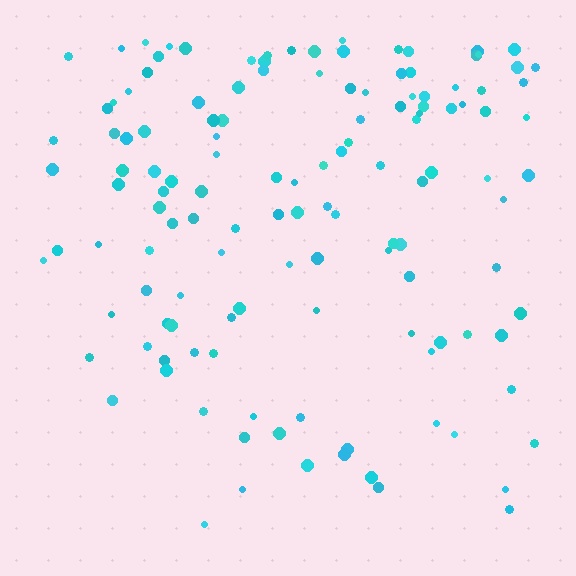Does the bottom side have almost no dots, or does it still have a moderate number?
Still a moderate number, just noticeably fewer than the top.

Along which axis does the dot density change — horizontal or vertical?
Vertical.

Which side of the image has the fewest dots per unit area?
The bottom.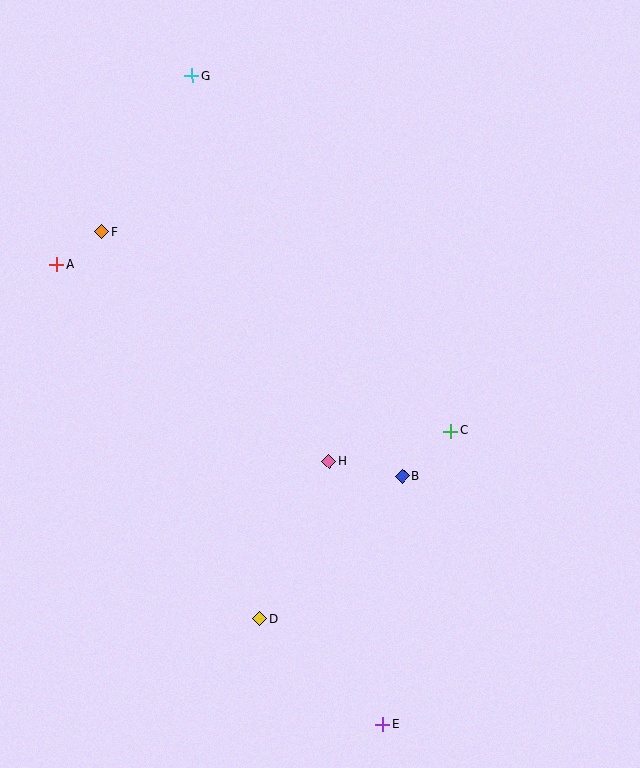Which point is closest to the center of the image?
Point H at (329, 461) is closest to the center.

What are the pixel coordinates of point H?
Point H is at (329, 461).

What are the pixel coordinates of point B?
Point B is at (402, 476).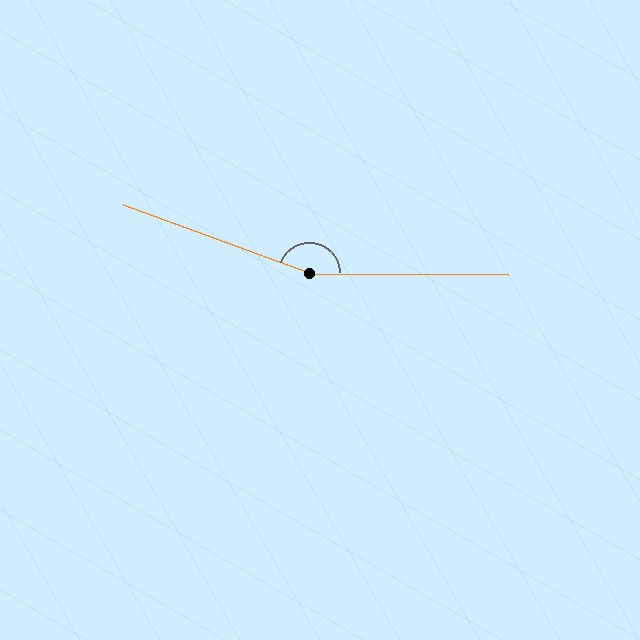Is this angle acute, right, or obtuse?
It is obtuse.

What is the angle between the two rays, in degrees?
Approximately 160 degrees.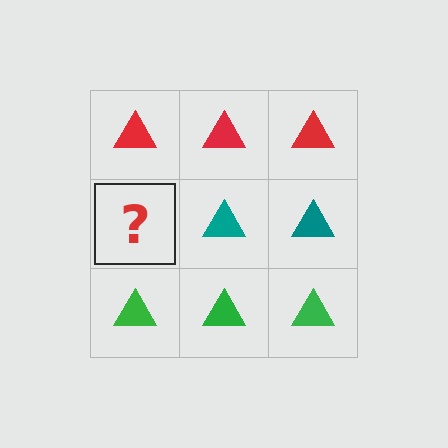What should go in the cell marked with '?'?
The missing cell should contain a teal triangle.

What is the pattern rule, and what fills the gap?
The rule is that each row has a consistent color. The gap should be filled with a teal triangle.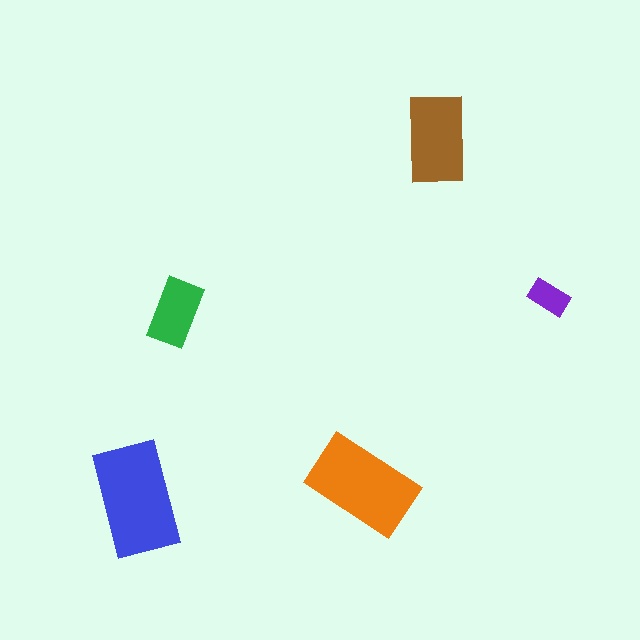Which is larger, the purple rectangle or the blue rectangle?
The blue one.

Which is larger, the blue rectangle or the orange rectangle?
The blue one.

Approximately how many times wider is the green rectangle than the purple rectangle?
About 1.5 times wider.